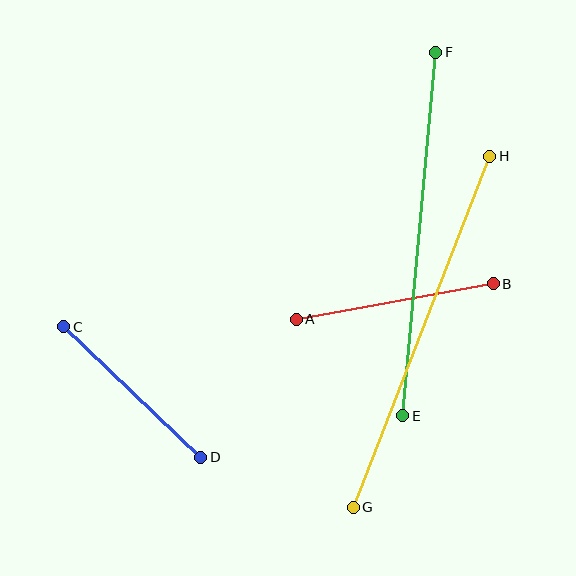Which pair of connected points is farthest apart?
Points G and H are farthest apart.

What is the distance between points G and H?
The distance is approximately 377 pixels.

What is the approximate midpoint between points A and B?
The midpoint is at approximately (395, 302) pixels.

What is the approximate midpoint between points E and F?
The midpoint is at approximately (419, 234) pixels.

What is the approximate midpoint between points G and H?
The midpoint is at approximately (422, 332) pixels.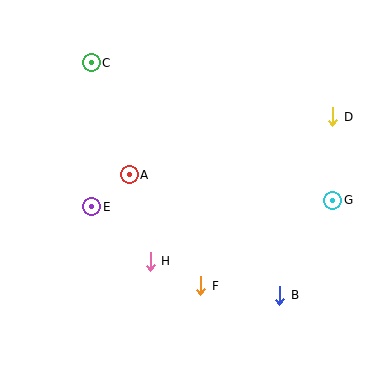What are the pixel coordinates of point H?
Point H is at (150, 261).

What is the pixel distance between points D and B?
The distance between D and B is 186 pixels.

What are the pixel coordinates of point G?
Point G is at (333, 200).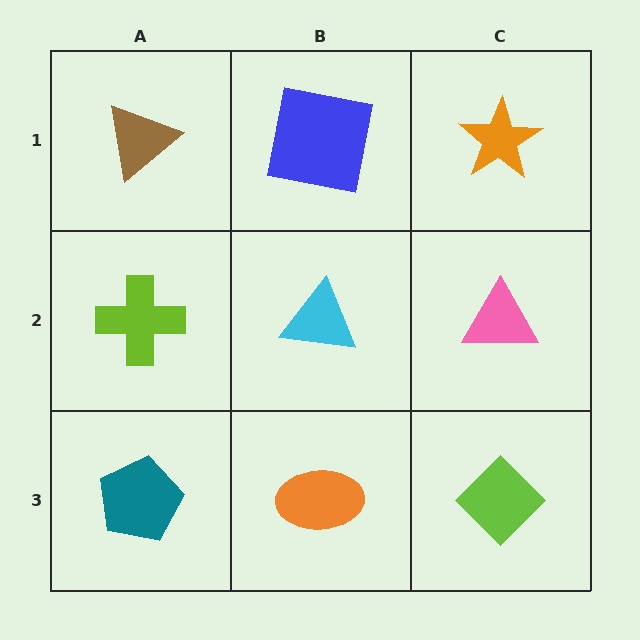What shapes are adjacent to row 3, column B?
A cyan triangle (row 2, column B), a teal pentagon (row 3, column A), a lime diamond (row 3, column C).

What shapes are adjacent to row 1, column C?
A pink triangle (row 2, column C), a blue square (row 1, column B).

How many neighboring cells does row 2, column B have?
4.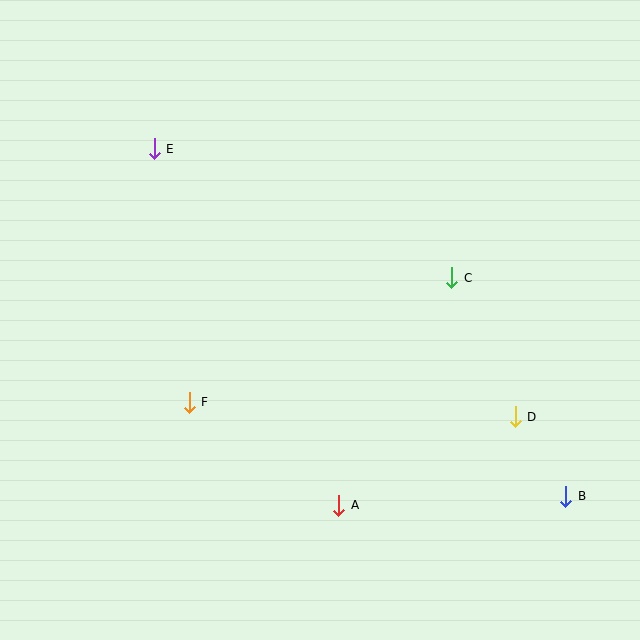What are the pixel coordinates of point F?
Point F is at (189, 402).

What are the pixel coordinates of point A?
Point A is at (339, 505).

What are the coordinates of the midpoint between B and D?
The midpoint between B and D is at (540, 456).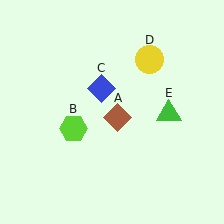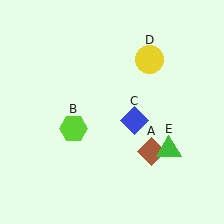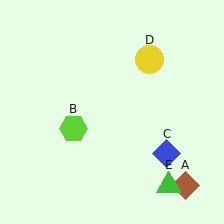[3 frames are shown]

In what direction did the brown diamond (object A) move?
The brown diamond (object A) moved down and to the right.